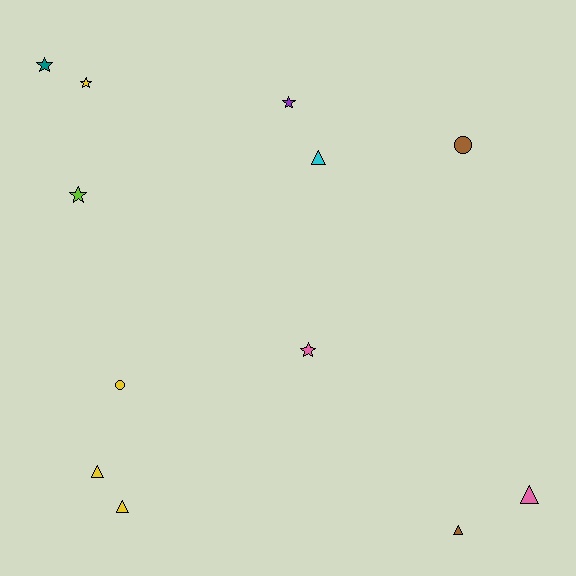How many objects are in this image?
There are 12 objects.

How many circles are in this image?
There are 2 circles.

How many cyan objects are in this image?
There is 1 cyan object.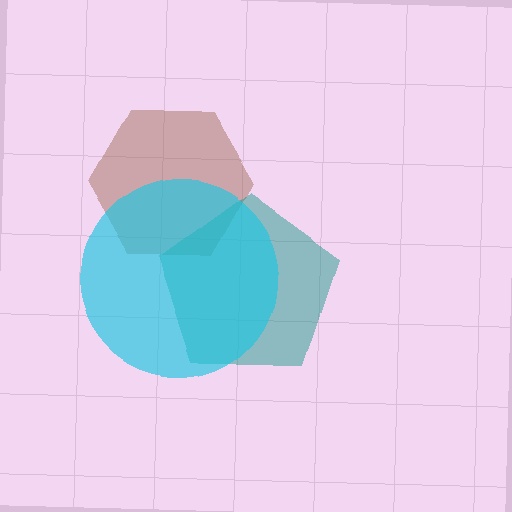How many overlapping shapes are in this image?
There are 3 overlapping shapes in the image.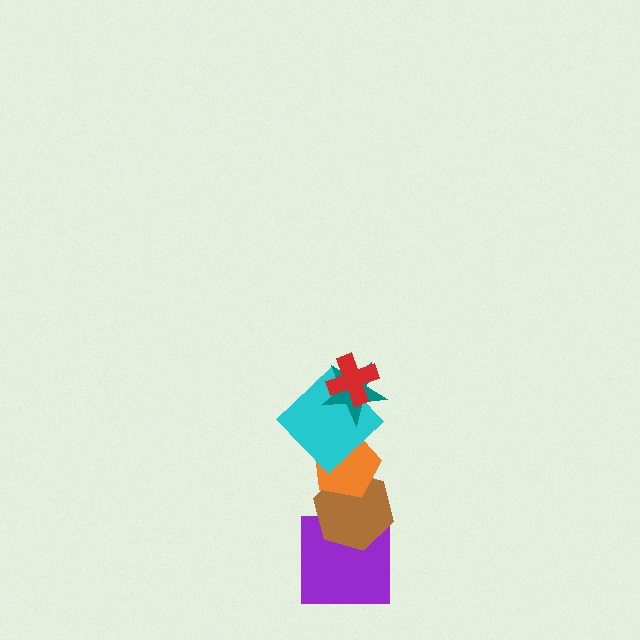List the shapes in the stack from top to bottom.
From top to bottom: the red cross, the teal star, the cyan diamond, the orange pentagon, the brown hexagon, the purple square.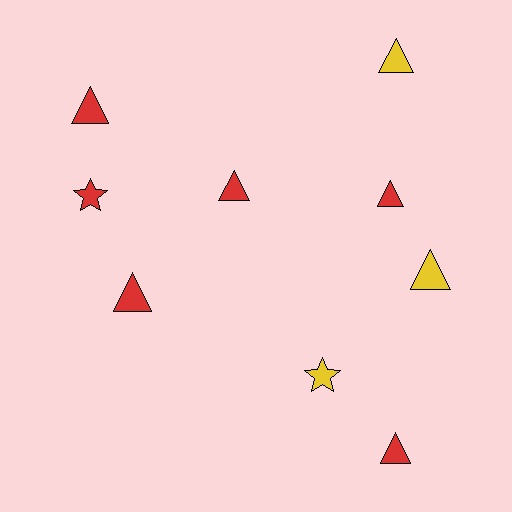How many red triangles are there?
There are 5 red triangles.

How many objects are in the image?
There are 9 objects.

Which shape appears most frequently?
Triangle, with 7 objects.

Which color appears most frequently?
Red, with 6 objects.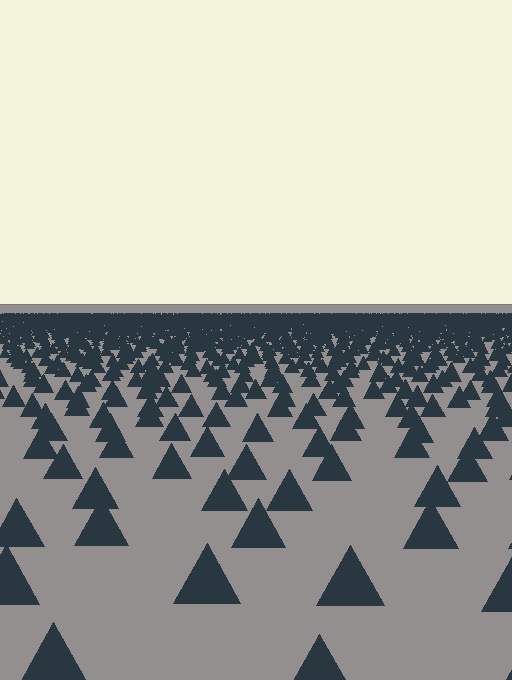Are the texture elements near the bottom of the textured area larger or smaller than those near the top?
Larger. Near the bottom, elements are closer to the viewer and appear at a bigger on-screen size.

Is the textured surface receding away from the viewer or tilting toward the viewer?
The surface is receding away from the viewer. Texture elements get smaller and denser toward the top.